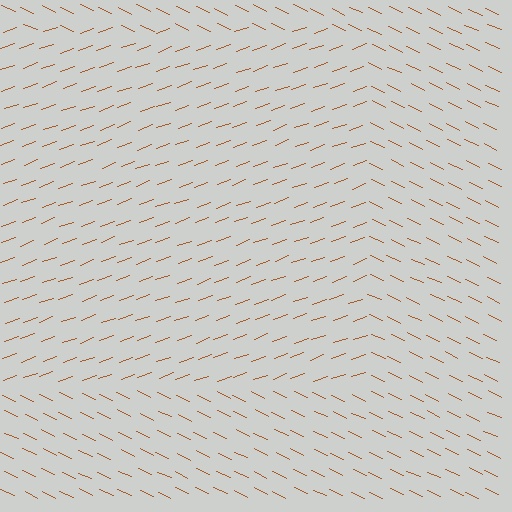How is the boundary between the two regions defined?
The boundary is defined purely by a change in line orientation (approximately 45 degrees difference). All lines are the same color and thickness.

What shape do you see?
I see a rectangle.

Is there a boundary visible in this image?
Yes, there is a texture boundary formed by a change in line orientation.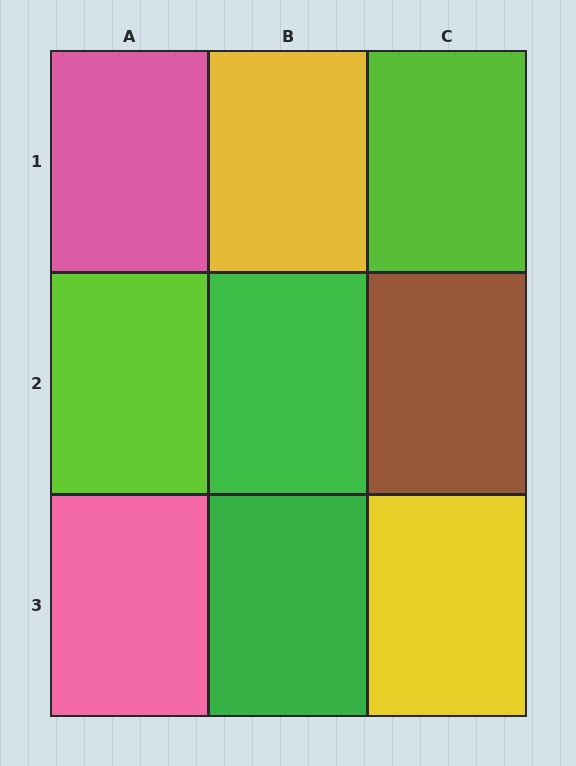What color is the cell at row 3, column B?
Green.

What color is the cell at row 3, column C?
Yellow.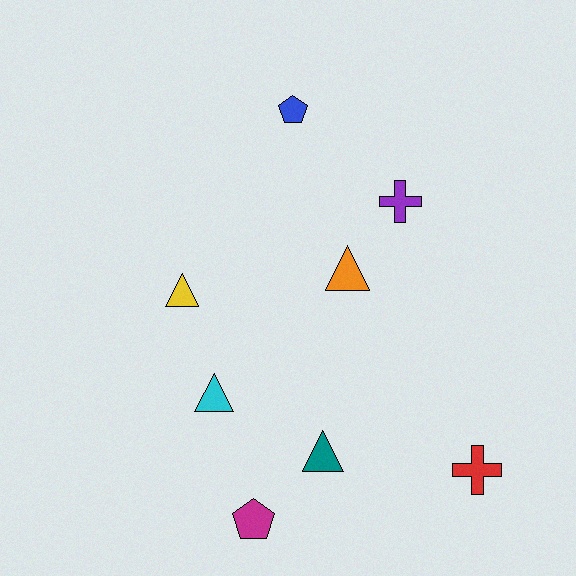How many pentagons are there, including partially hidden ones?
There are 2 pentagons.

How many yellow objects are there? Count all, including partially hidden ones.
There is 1 yellow object.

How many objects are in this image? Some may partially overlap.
There are 8 objects.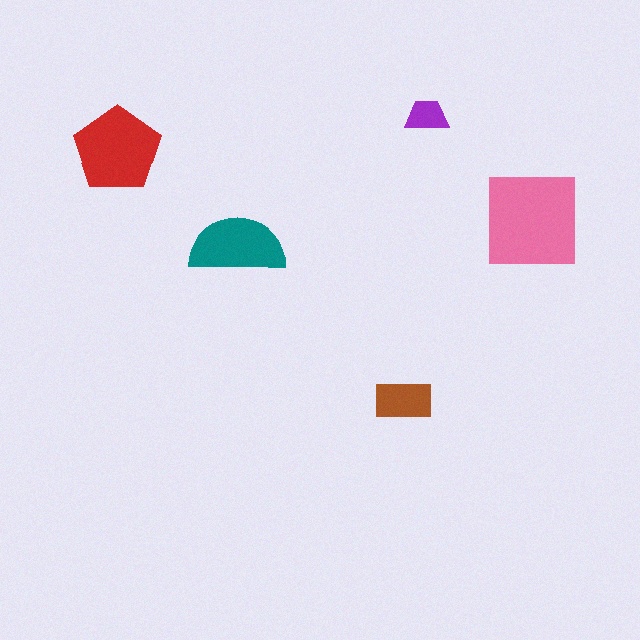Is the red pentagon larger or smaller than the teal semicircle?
Larger.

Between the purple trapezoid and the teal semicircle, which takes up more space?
The teal semicircle.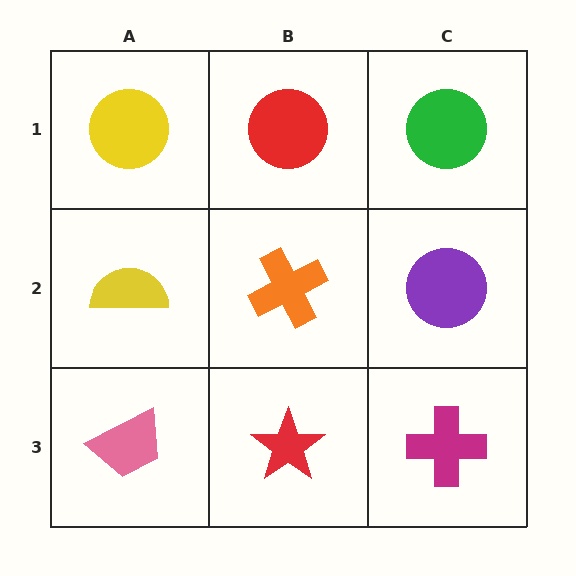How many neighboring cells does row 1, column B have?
3.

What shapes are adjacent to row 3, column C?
A purple circle (row 2, column C), a red star (row 3, column B).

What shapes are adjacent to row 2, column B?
A red circle (row 1, column B), a red star (row 3, column B), a yellow semicircle (row 2, column A), a purple circle (row 2, column C).